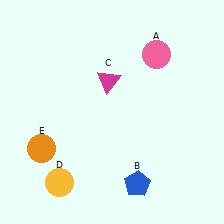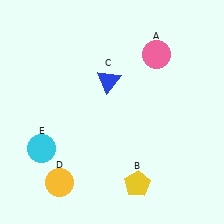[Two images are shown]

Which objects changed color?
B changed from blue to yellow. C changed from magenta to blue. E changed from orange to cyan.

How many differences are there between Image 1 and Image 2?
There are 3 differences between the two images.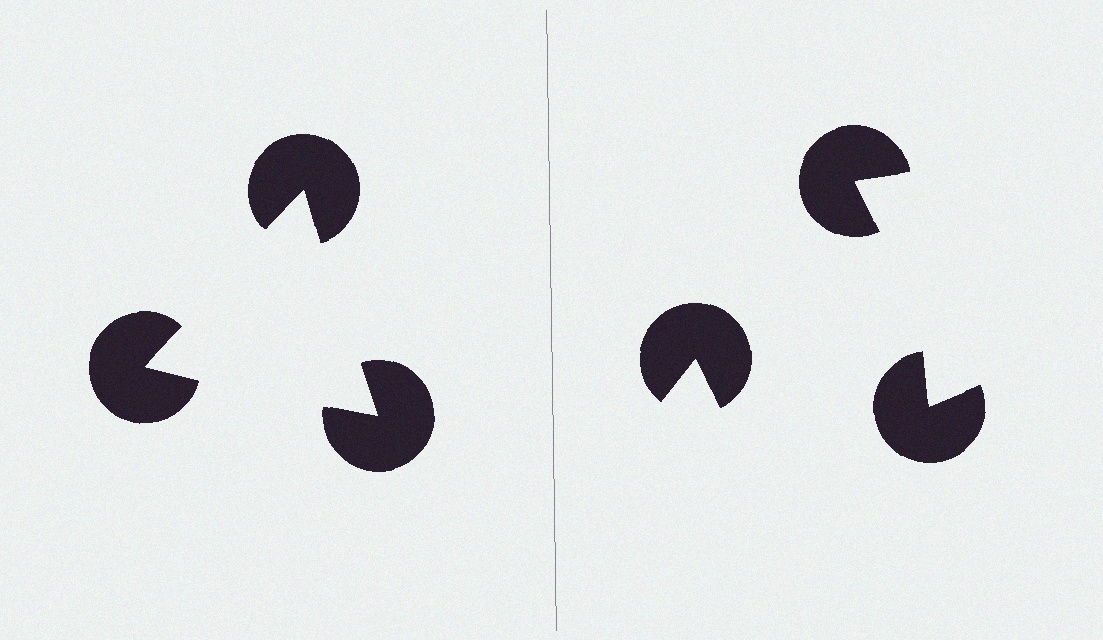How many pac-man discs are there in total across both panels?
6 — 3 on each side.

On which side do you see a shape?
An illusory triangle appears on the left side. On the right side the wedge cuts are rotated, so no coherent shape forms.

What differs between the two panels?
The pac-man discs are positioned identically on both sides; only the wedge orientations differ. On the left they align to a triangle; on the right they are misaligned.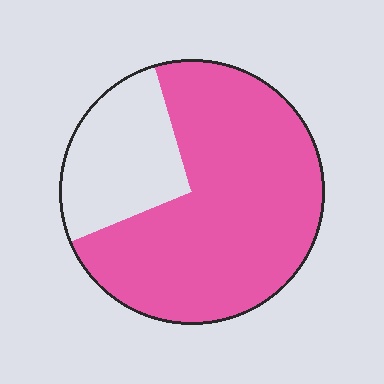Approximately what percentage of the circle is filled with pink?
Approximately 75%.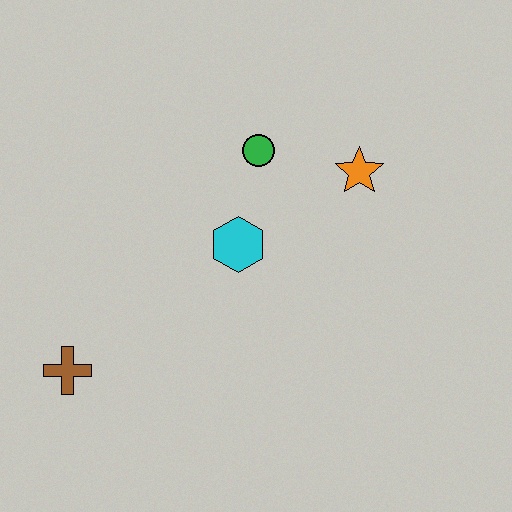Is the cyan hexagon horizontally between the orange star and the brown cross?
Yes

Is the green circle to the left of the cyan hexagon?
No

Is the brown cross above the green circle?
No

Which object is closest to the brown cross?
The cyan hexagon is closest to the brown cross.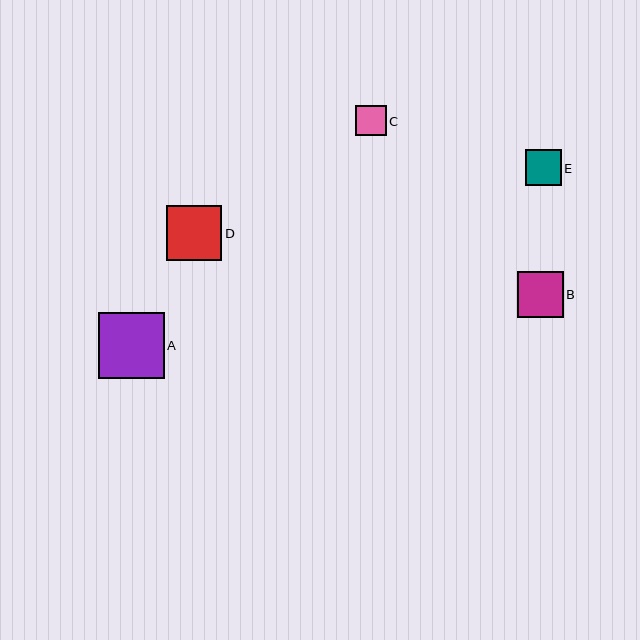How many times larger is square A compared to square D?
Square A is approximately 1.2 times the size of square D.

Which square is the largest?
Square A is the largest with a size of approximately 66 pixels.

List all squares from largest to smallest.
From largest to smallest: A, D, B, E, C.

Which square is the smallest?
Square C is the smallest with a size of approximately 30 pixels.